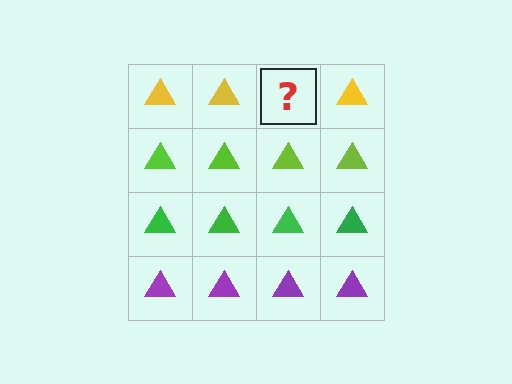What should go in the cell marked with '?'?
The missing cell should contain a yellow triangle.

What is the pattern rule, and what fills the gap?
The rule is that each row has a consistent color. The gap should be filled with a yellow triangle.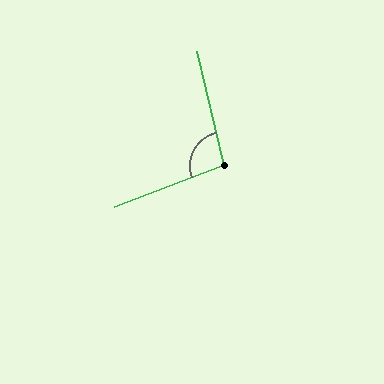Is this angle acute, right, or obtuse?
It is obtuse.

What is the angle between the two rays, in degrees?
Approximately 97 degrees.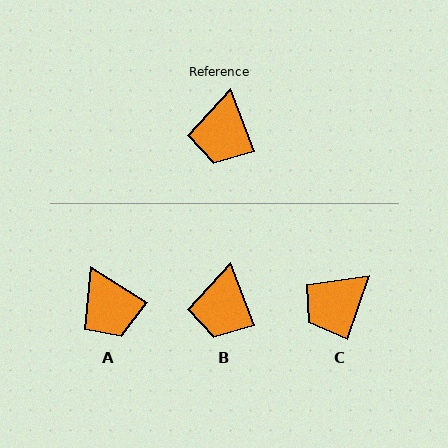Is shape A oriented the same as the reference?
No, it is off by about 36 degrees.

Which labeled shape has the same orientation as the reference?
B.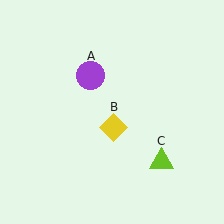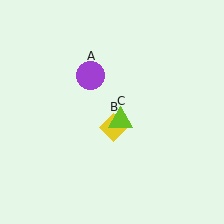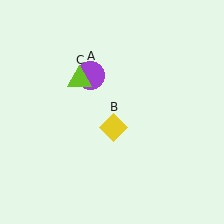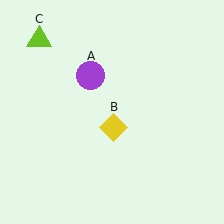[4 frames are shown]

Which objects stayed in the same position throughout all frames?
Purple circle (object A) and yellow diamond (object B) remained stationary.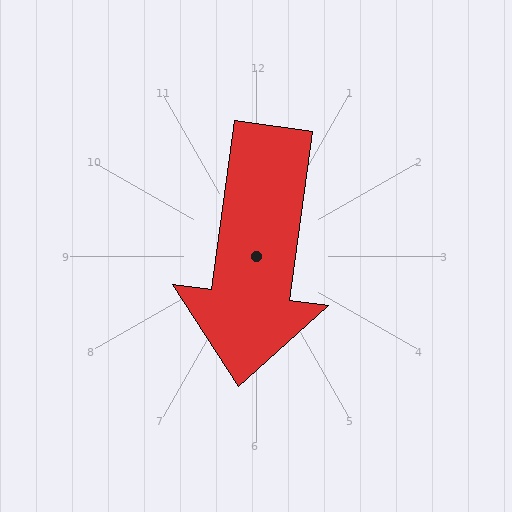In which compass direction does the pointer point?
South.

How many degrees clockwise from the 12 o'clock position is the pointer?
Approximately 188 degrees.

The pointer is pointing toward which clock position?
Roughly 6 o'clock.